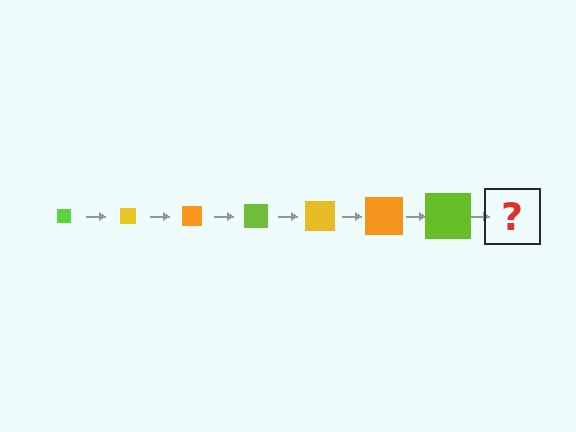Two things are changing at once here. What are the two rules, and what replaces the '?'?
The two rules are that the square grows larger each step and the color cycles through lime, yellow, and orange. The '?' should be a yellow square, larger than the previous one.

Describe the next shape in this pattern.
It should be a yellow square, larger than the previous one.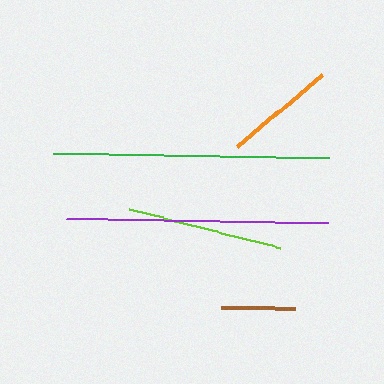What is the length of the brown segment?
The brown segment is approximately 74 pixels long.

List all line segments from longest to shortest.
From longest to shortest: green, purple, lime, orange, brown.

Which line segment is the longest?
The green line is the longest at approximately 276 pixels.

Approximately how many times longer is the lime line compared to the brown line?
The lime line is approximately 2.1 times the length of the brown line.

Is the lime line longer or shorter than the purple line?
The purple line is longer than the lime line.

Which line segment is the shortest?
The brown line is the shortest at approximately 74 pixels.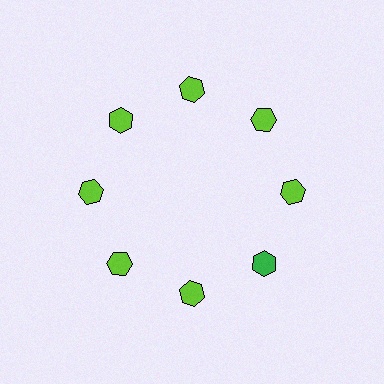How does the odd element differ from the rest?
It has a different color: green instead of lime.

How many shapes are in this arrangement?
There are 8 shapes arranged in a ring pattern.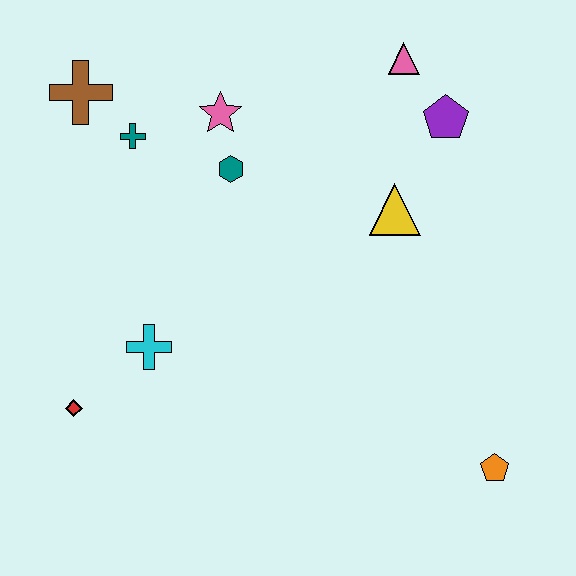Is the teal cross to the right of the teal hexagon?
No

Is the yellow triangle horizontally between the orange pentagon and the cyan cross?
Yes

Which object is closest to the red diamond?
The cyan cross is closest to the red diamond.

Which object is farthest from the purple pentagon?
The red diamond is farthest from the purple pentagon.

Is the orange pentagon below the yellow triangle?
Yes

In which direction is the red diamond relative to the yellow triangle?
The red diamond is to the left of the yellow triangle.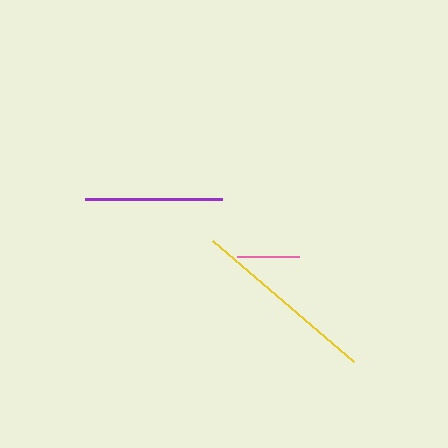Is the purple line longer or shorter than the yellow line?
The yellow line is longer than the purple line.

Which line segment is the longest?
The yellow line is the longest at approximately 186 pixels.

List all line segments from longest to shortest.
From longest to shortest: yellow, purple, pink.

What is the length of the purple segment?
The purple segment is approximately 137 pixels long.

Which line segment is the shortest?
The pink line is the shortest at approximately 63 pixels.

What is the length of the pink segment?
The pink segment is approximately 63 pixels long.